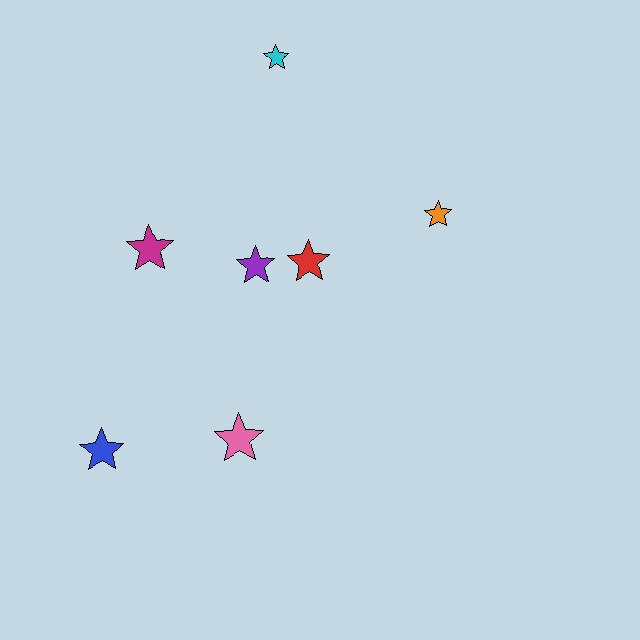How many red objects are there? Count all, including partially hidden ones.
There is 1 red object.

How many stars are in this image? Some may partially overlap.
There are 7 stars.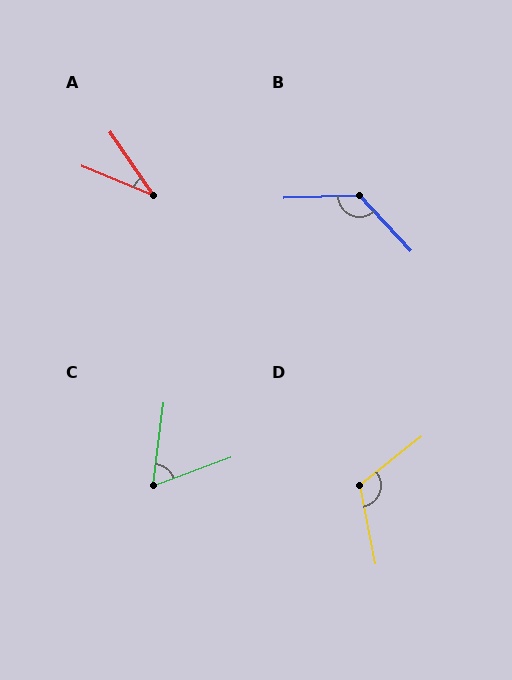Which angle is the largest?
B, at approximately 131 degrees.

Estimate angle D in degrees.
Approximately 117 degrees.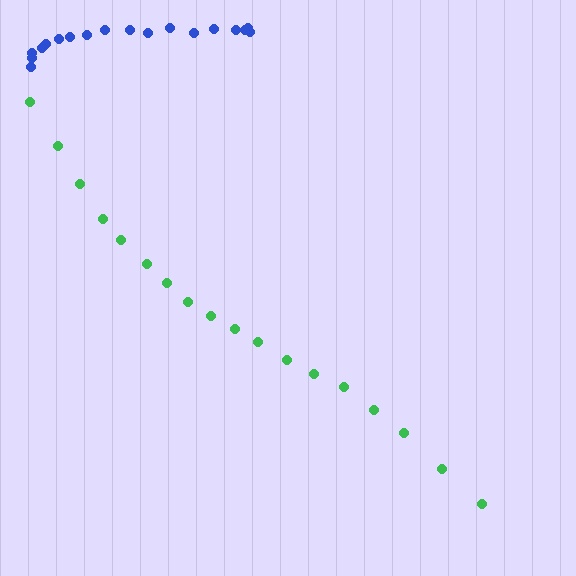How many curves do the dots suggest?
There are 2 distinct paths.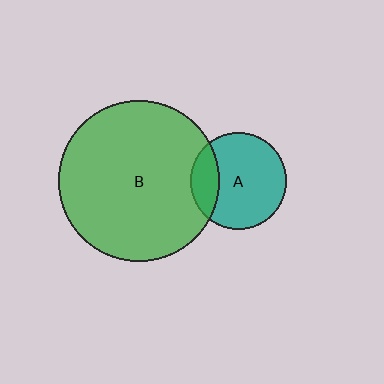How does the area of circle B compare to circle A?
Approximately 2.8 times.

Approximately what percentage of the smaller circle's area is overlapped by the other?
Approximately 20%.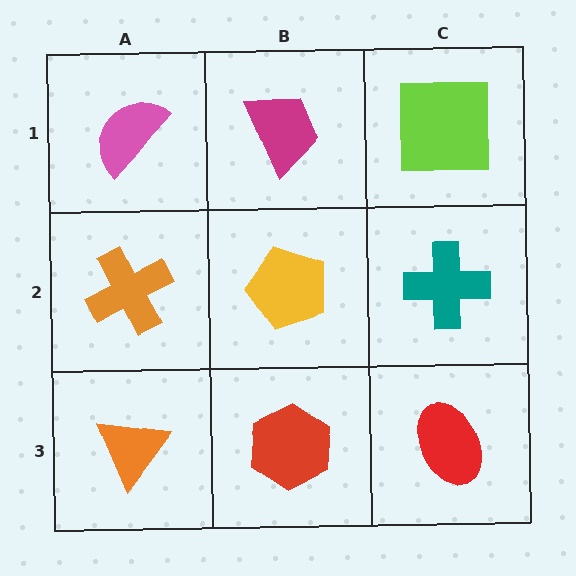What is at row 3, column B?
A red hexagon.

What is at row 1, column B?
A magenta trapezoid.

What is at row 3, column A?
An orange triangle.